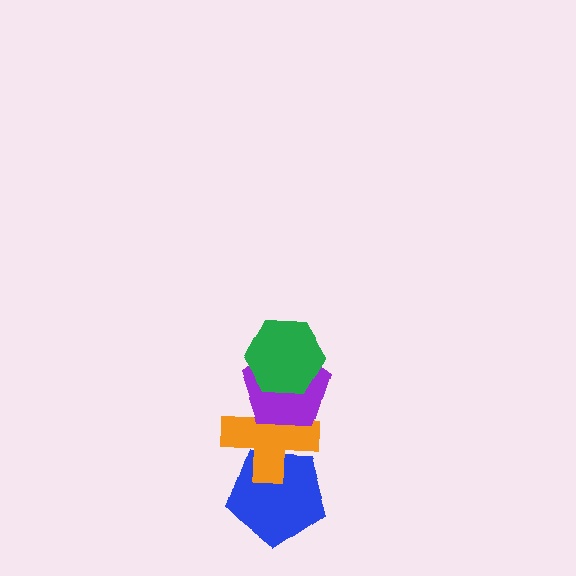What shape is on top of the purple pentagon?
The green hexagon is on top of the purple pentagon.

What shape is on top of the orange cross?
The purple pentagon is on top of the orange cross.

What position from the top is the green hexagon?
The green hexagon is 1st from the top.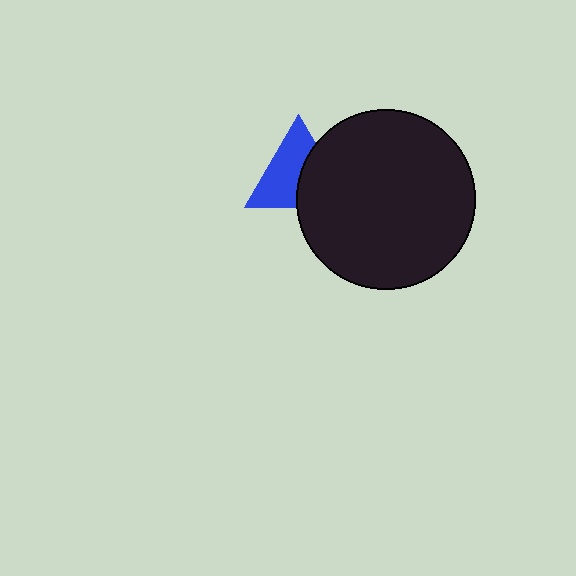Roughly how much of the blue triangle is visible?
About half of it is visible (roughly 58%).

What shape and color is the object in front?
The object in front is a black circle.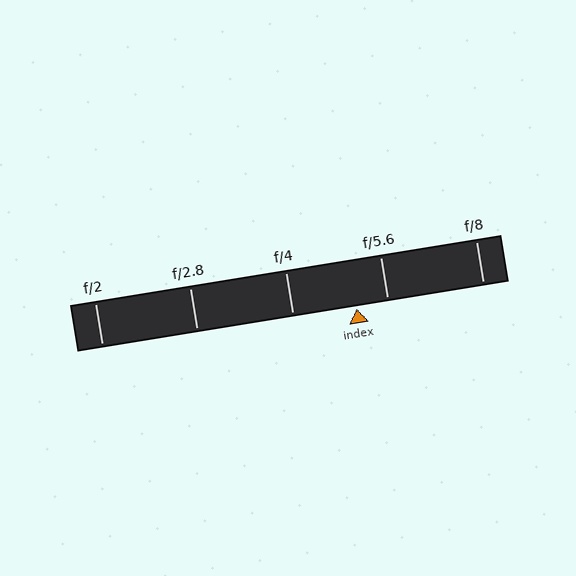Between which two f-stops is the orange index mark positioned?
The index mark is between f/4 and f/5.6.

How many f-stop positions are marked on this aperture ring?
There are 5 f-stop positions marked.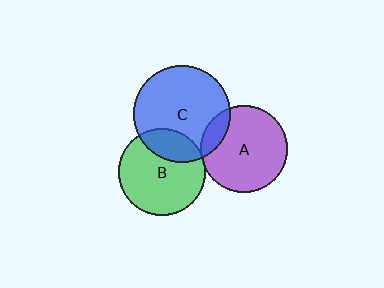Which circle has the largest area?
Circle C (blue).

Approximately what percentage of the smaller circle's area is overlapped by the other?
Approximately 15%.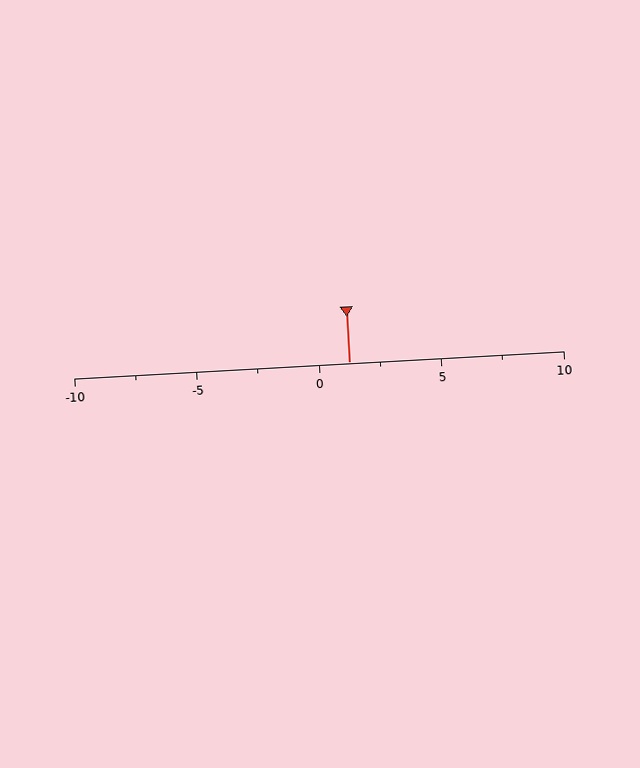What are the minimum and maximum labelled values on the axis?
The axis runs from -10 to 10.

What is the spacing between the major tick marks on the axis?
The major ticks are spaced 5 apart.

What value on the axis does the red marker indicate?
The marker indicates approximately 1.2.